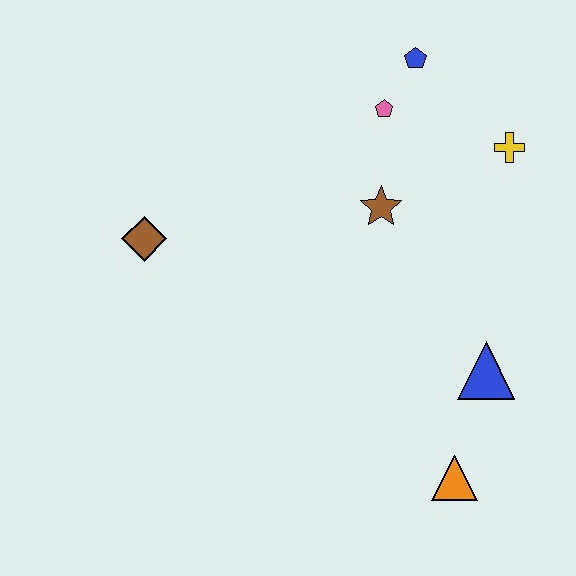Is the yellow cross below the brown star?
No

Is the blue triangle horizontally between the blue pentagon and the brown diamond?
No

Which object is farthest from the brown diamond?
The orange triangle is farthest from the brown diamond.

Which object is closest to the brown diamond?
The brown star is closest to the brown diamond.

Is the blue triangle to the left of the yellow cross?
Yes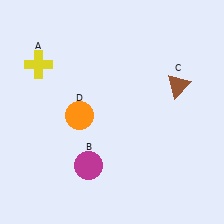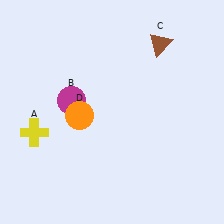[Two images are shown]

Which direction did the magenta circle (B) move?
The magenta circle (B) moved up.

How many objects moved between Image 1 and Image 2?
3 objects moved between the two images.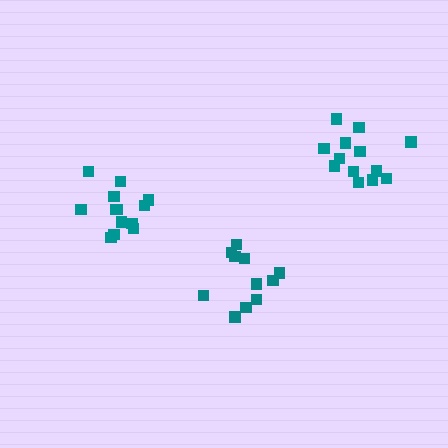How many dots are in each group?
Group 1: 13 dots, Group 2: 13 dots, Group 3: 11 dots (37 total).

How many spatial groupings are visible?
There are 3 spatial groupings.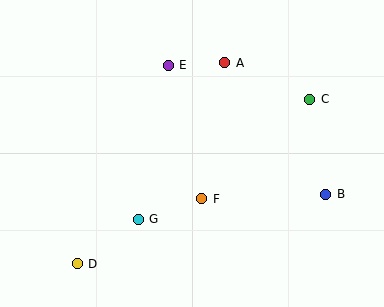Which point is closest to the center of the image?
Point F at (202, 199) is closest to the center.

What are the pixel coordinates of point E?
Point E is at (168, 65).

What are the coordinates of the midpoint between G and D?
The midpoint between G and D is at (108, 242).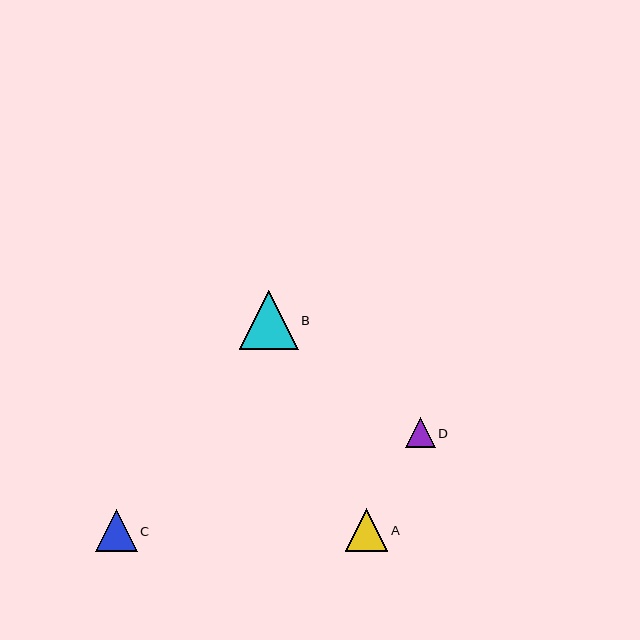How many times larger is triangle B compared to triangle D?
Triangle B is approximately 2.0 times the size of triangle D.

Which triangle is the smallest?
Triangle D is the smallest with a size of approximately 30 pixels.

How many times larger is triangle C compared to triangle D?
Triangle C is approximately 1.4 times the size of triangle D.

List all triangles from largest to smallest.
From largest to smallest: B, A, C, D.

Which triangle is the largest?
Triangle B is the largest with a size of approximately 59 pixels.